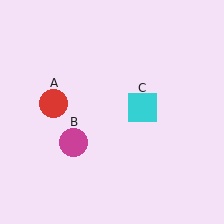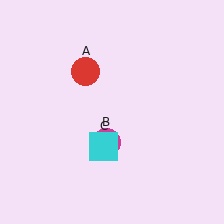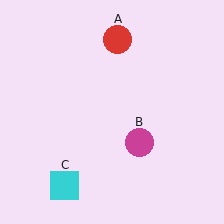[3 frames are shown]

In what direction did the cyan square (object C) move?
The cyan square (object C) moved down and to the left.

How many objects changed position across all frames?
3 objects changed position: red circle (object A), magenta circle (object B), cyan square (object C).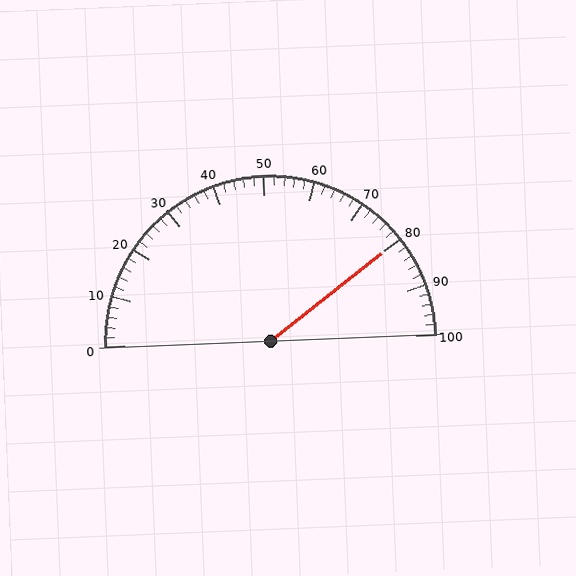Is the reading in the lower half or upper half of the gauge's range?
The reading is in the upper half of the range (0 to 100).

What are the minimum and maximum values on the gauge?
The gauge ranges from 0 to 100.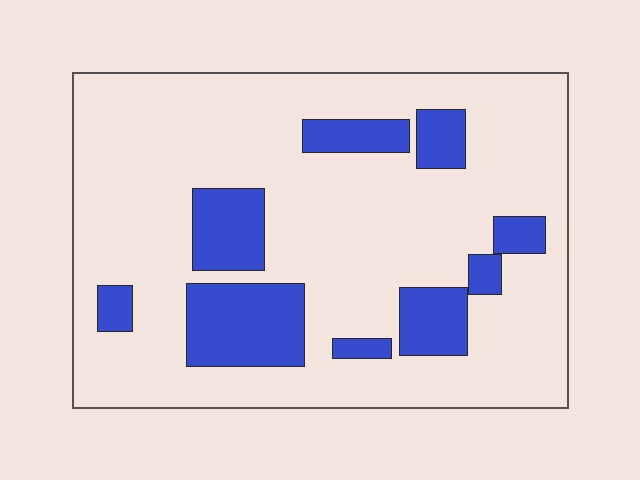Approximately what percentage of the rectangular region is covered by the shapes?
Approximately 20%.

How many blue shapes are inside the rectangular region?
9.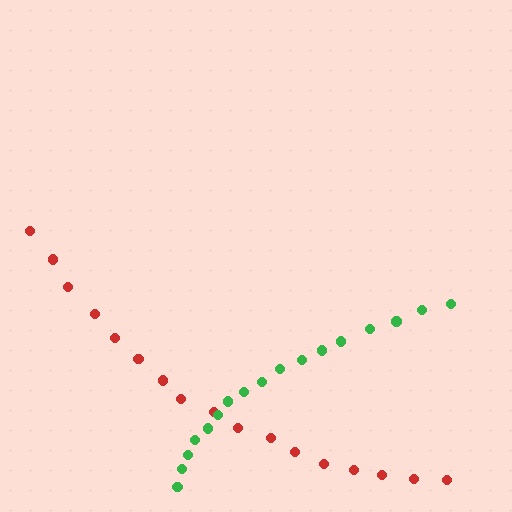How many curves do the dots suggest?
There are 2 distinct paths.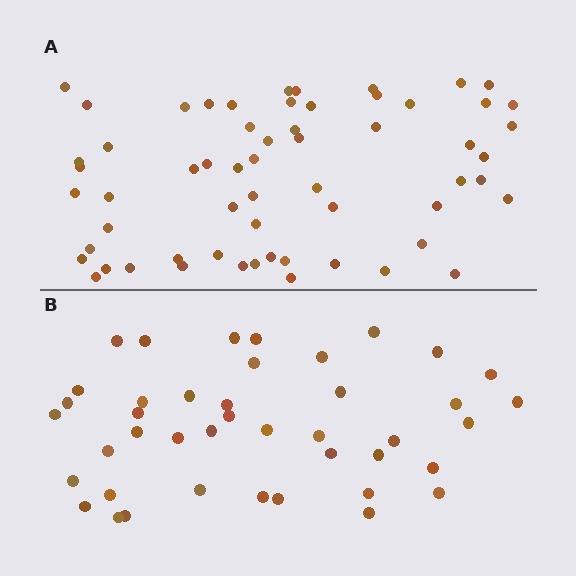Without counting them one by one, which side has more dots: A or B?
Region A (the top region) has more dots.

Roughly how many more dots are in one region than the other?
Region A has approximately 20 more dots than region B.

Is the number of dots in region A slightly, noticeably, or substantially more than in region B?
Region A has noticeably more, but not dramatically so. The ratio is roughly 1.4 to 1.